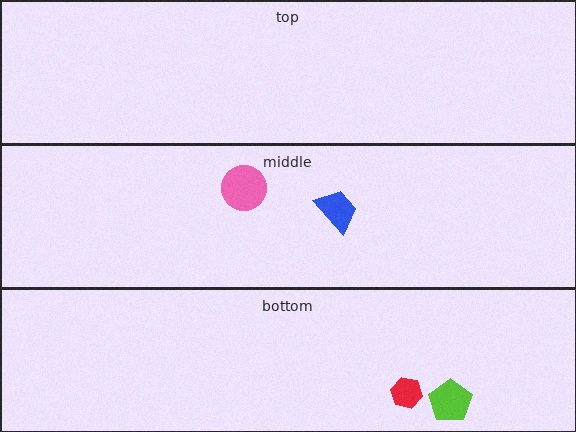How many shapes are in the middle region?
2.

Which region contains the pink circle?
The middle region.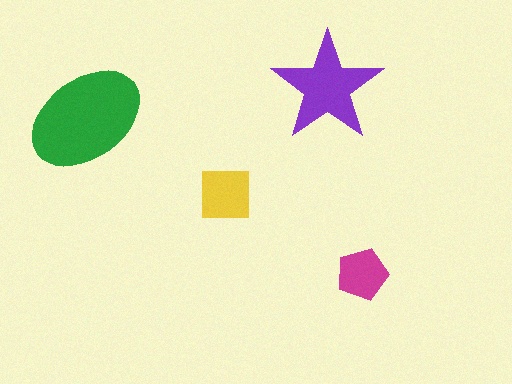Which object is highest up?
The purple star is topmost.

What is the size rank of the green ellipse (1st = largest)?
1st.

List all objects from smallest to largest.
The magenta pentagon, the yellow square, the purple star, the green ellipse.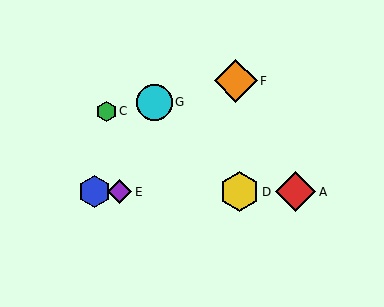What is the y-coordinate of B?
Object B is at y≈192.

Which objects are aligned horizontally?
Objects A, B, D, E are aligned horizontally.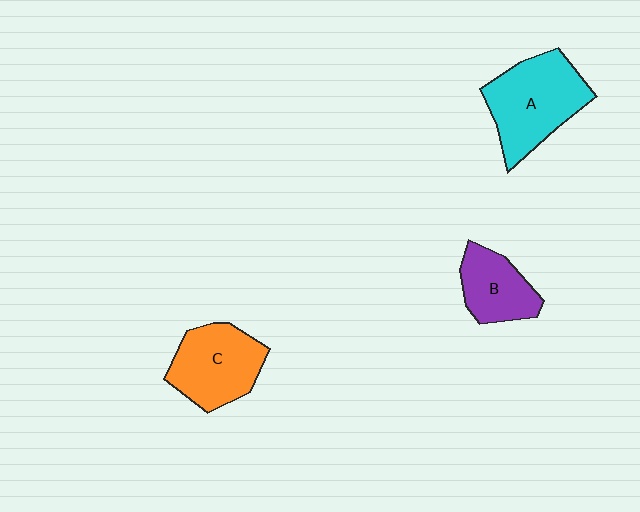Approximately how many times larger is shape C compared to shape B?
Approximately 1.4 times.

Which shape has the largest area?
Shape A (cyan).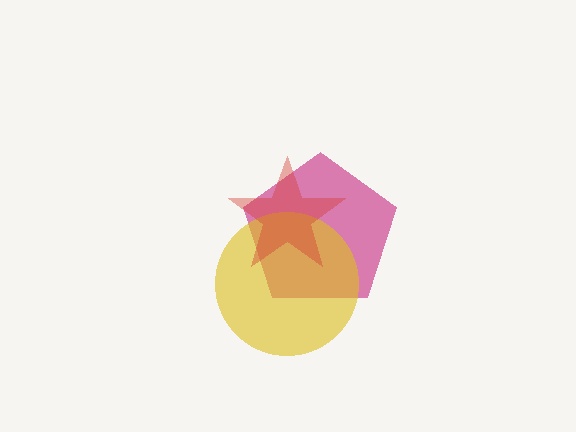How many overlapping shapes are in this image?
There are 3 overlapping shapes in the image.